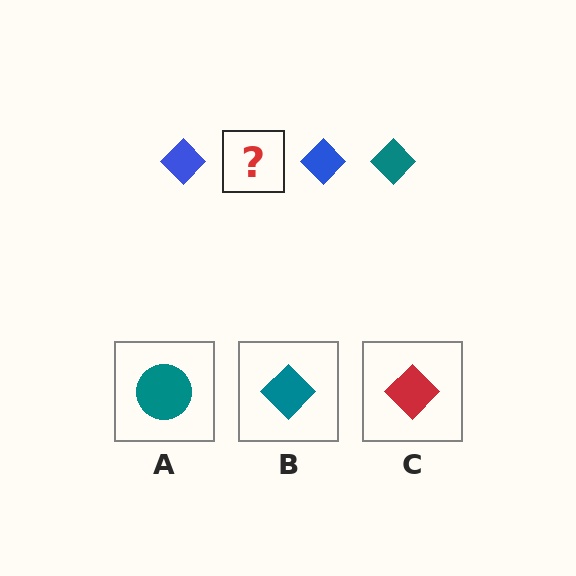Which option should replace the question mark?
Option B.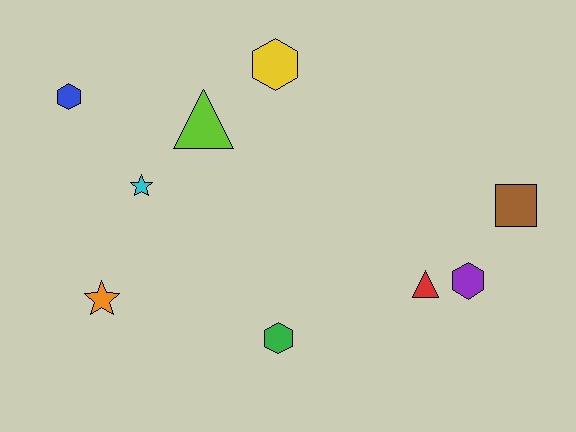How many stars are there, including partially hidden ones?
There are 2 stars.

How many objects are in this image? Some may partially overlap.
There are 9 objects.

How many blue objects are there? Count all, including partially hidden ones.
There is 1 blue object.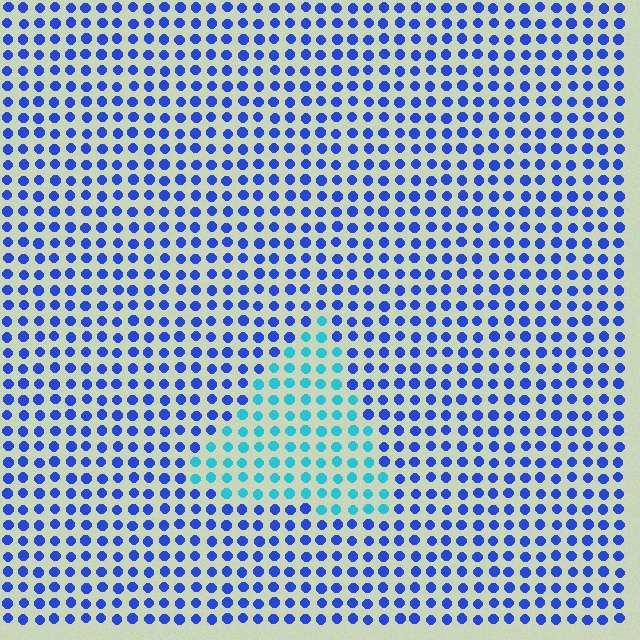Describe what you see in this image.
The image is filled with small blue elements in a uniform arrangement. A triangle-shaped region is visible where the elements are tinted to a slightly different hue, forming a subtle color boundary.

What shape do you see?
I see a triangle.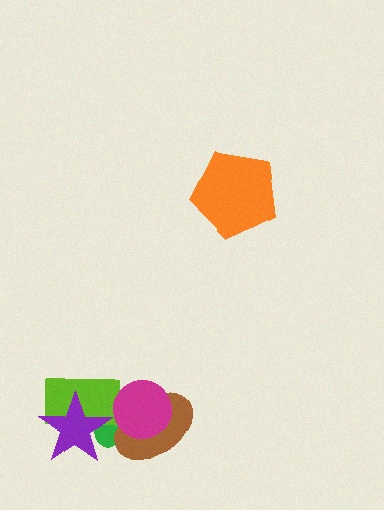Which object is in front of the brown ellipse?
The magenta circle is in front of the brown ellipse.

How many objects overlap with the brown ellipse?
2 objects overlap with the brown ellipse.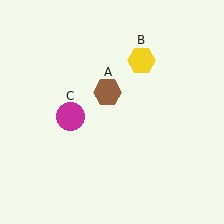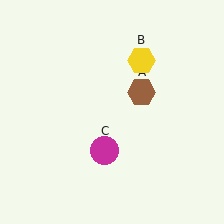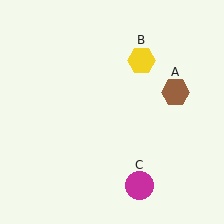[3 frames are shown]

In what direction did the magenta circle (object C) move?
The magenta circle (object C) moved down and to the right.